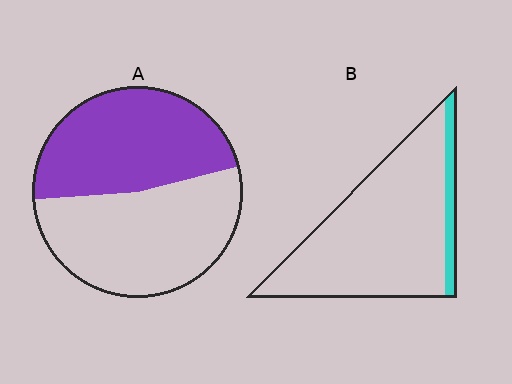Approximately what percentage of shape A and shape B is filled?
A is approximately 45% and B is approximately 10%.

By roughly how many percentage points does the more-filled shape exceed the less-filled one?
By roughly 35 percentage points (A over B).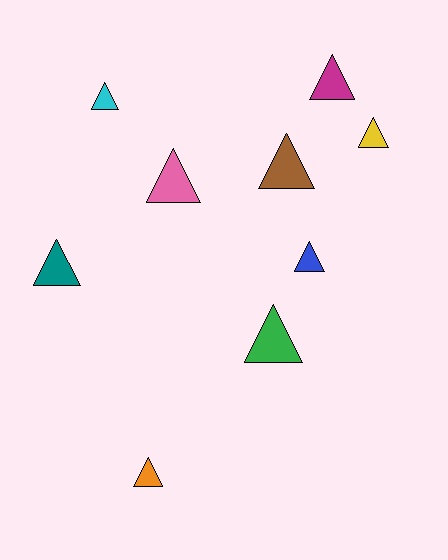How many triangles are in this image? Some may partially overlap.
There are 9 triangles.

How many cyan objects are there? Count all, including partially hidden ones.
There is 1 cyan object.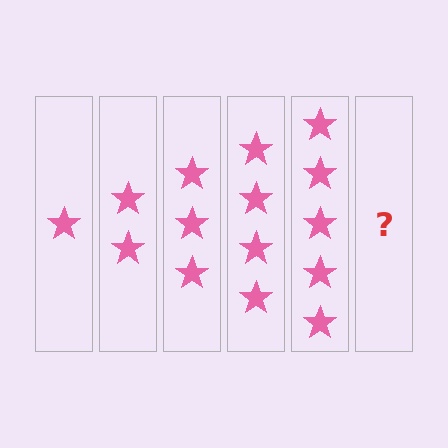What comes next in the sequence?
The next element should be 6 stars.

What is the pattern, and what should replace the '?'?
The pattern is that each step adds one more star. The '?' should be 6 stars.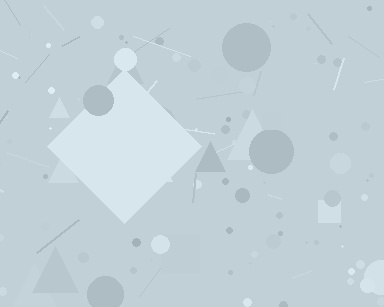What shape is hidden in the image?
A diamond is hidden in the image.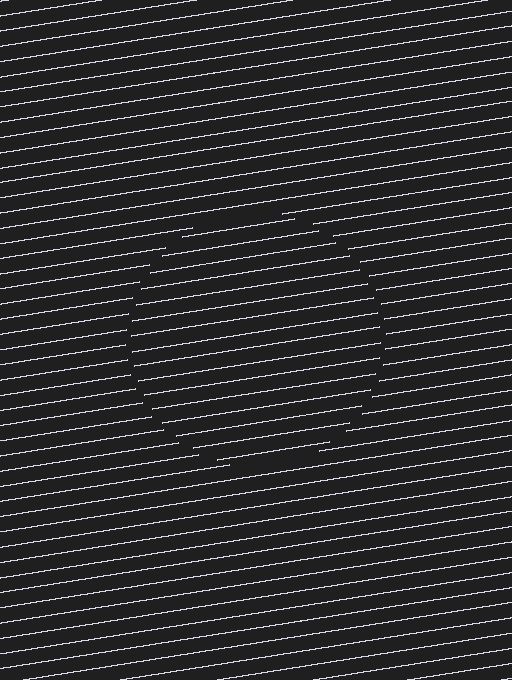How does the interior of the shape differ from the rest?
The interior of the shape contains the same grating, shifted by half a period — the contour is defined by the phase discontinuity where line-ends from the inner and outer gratings abut.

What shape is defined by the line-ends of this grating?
An illusory circle. The interior of the shape contains the same grating, shifted by half a period — the contour is defined by the phase discontinuity where line-ends from the inner and outer gratings abut.